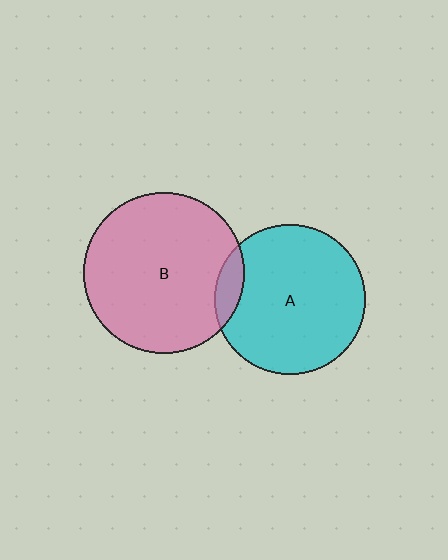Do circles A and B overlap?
Yes.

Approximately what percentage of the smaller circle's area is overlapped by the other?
Approximately 10%.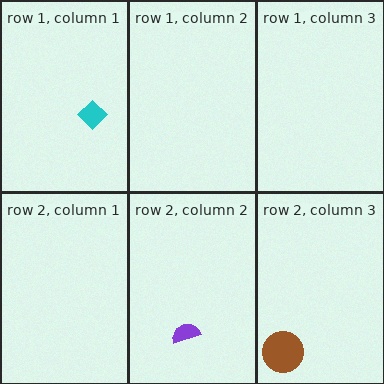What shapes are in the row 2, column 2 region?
The purple semicircle.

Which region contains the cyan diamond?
The row 1, column 1 region.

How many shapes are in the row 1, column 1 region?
1.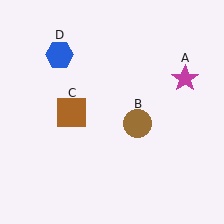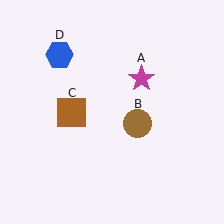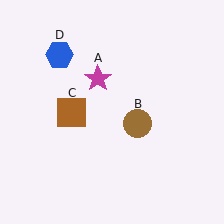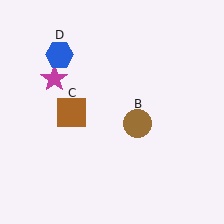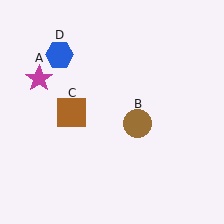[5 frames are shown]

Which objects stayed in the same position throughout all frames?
Brown circle (object B) and brown square (object C) and blue hexagon (object D) remained stationary.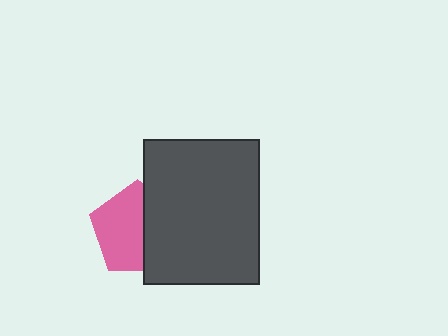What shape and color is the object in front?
The object in front is a dark gray rectangle.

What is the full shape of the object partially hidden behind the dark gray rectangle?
The partially hidden object is a pink pentagon.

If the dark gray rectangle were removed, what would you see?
You would see the complete pink pentagon.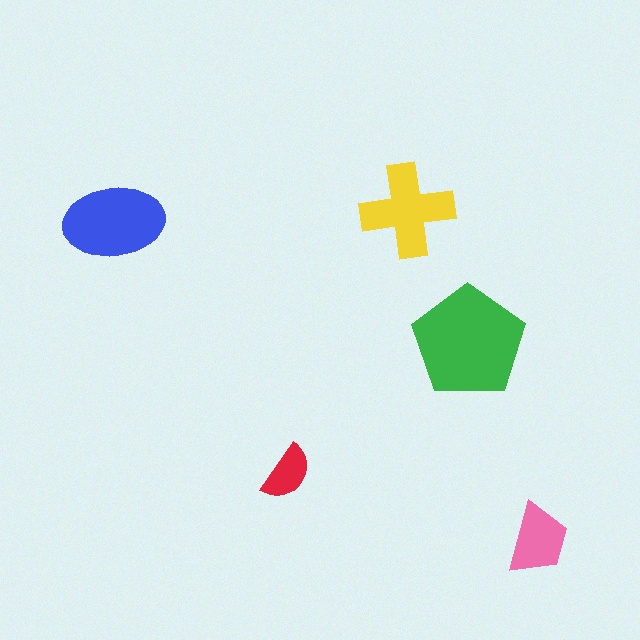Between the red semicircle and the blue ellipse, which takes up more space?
The blue ellipse.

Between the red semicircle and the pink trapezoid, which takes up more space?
The pink trapezoid.